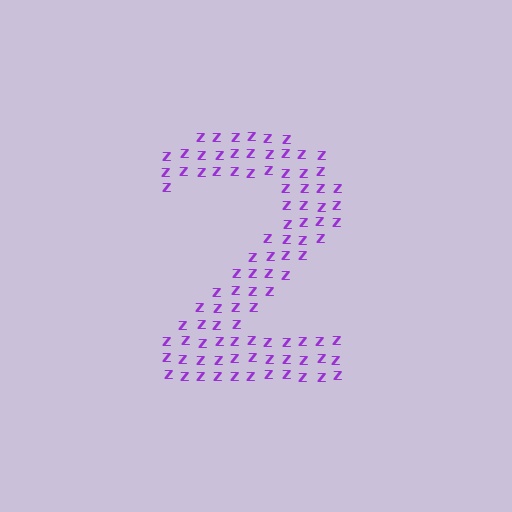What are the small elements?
The small elements are letter Z's.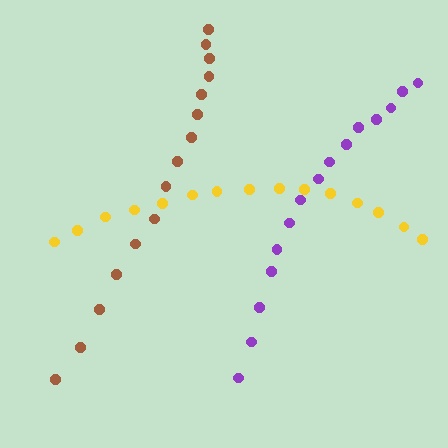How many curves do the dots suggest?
There are 3 distinct paths.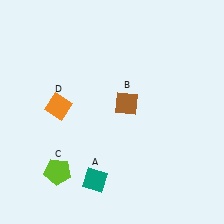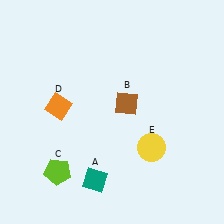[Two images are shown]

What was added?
A yellow circle (E) was added in Image 2.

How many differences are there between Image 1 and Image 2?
There is 1 difference between the two images.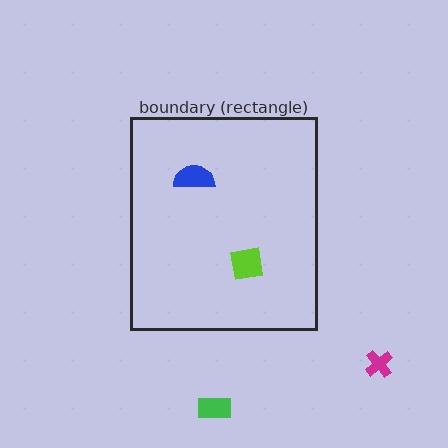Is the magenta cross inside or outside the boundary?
Outside.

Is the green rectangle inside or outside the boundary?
Outside.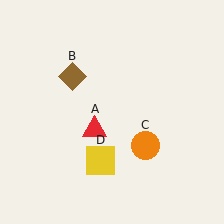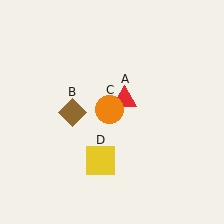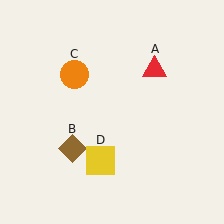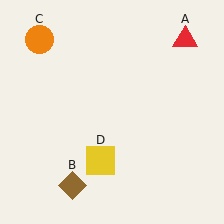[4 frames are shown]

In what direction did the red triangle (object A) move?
The red triangle (object A) moved up and to the right.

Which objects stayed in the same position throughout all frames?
Yellow square (object D) remained stationary.